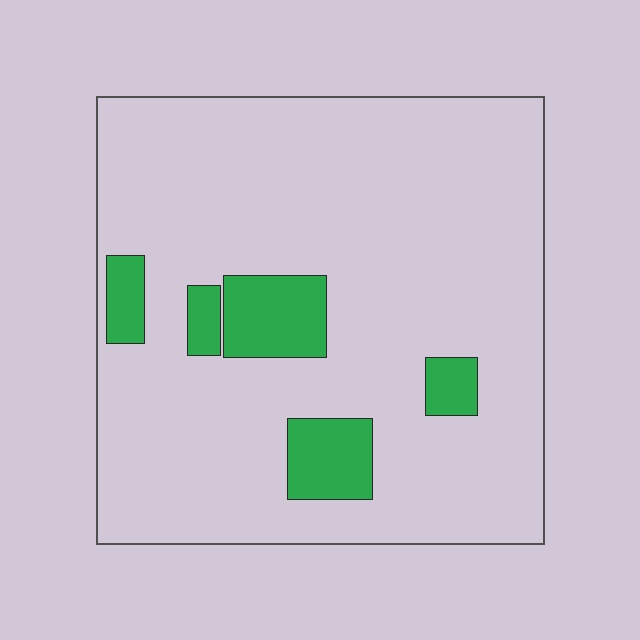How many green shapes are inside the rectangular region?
5.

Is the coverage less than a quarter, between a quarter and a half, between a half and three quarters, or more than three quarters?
Less than a quarter.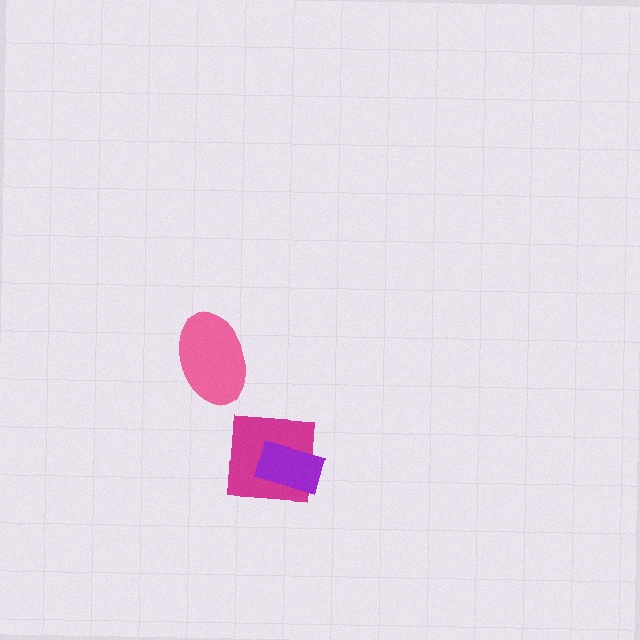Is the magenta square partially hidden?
Yes, it is partially covered by another shape.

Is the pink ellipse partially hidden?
No, no other shape covers it.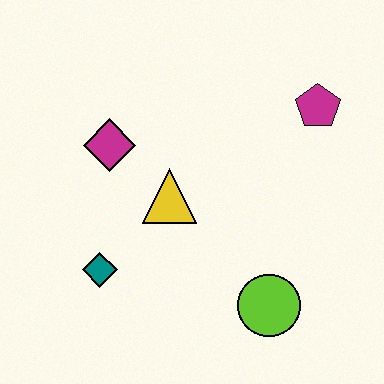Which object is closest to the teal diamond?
The yellow triangle is closest to the teal diamond.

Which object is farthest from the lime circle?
The magenta diamond is farthest from the lime circle.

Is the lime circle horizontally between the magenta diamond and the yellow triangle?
No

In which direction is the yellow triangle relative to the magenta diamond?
The yellow triangle is to the right of the magenta diamond.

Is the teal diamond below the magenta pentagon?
Yes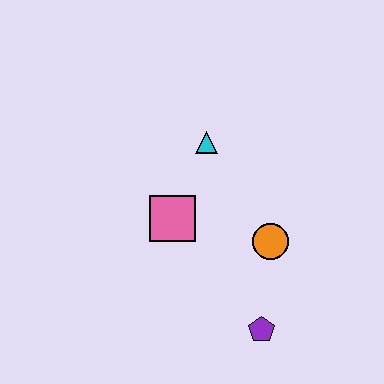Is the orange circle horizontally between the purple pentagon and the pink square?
No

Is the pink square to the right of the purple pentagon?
No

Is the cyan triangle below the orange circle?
No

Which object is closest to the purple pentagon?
The orange circle is closest to the purple pentagon.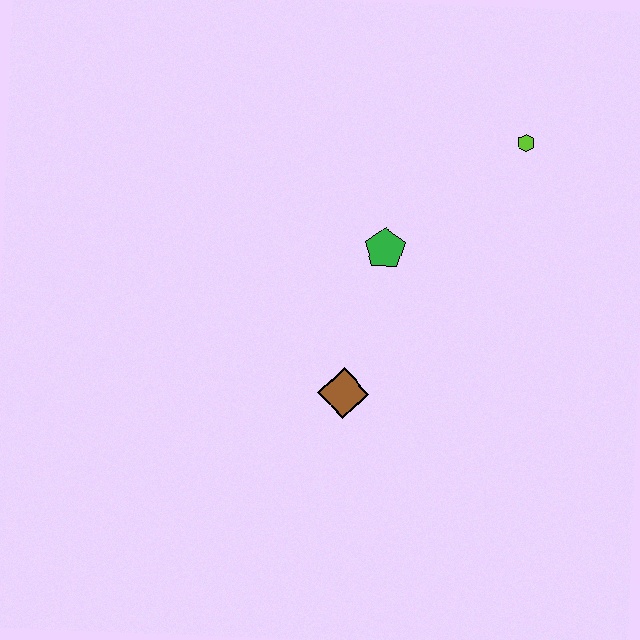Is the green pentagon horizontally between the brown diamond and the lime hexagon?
Yes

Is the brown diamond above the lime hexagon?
No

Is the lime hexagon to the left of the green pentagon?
No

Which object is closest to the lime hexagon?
The green pentagon is closest to the lime hexagon.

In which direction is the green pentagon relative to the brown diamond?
The green pentagon is above the brown diamond.